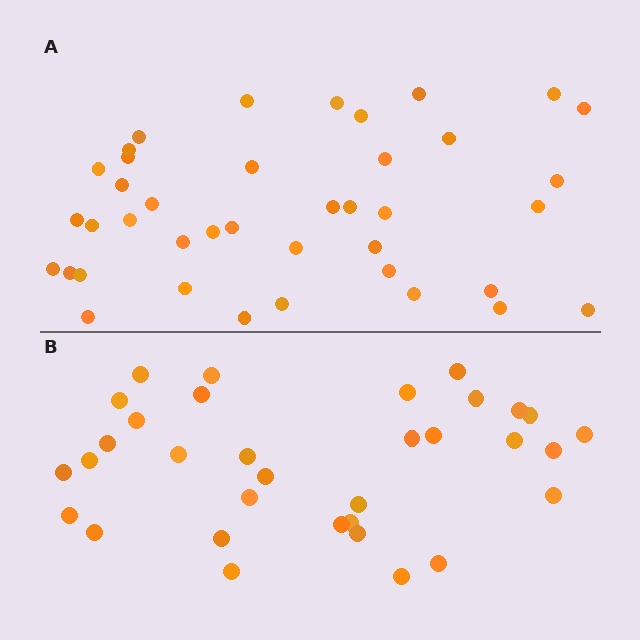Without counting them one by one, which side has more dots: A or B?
Region A (the top region) has more dots.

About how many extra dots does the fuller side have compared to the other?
Region A has roughly 8 or so more dots than region B.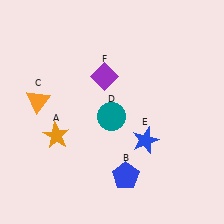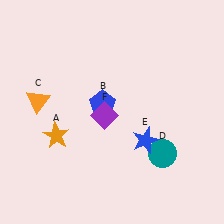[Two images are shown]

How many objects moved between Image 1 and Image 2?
3 objects moved between the two images.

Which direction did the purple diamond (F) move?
The purple diamond (F) moved down.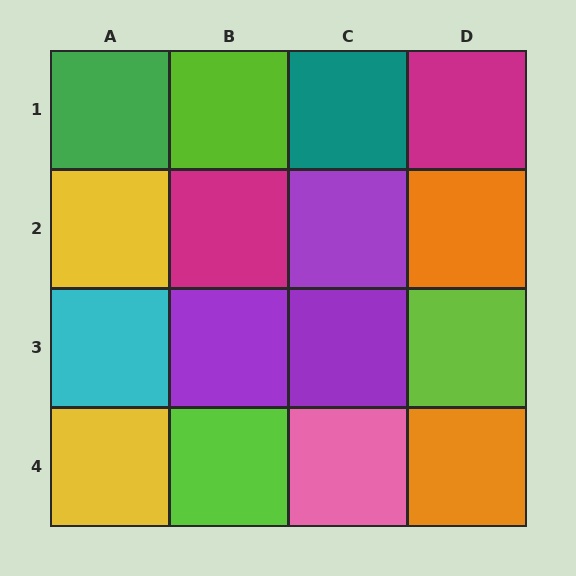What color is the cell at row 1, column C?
Teal.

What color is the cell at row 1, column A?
Green.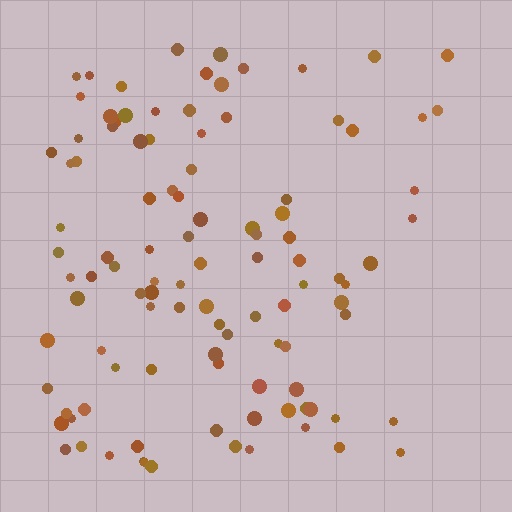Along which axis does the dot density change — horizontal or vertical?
Horizontal.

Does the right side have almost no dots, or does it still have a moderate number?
Still a moderate number, just noticeably fewer than the left.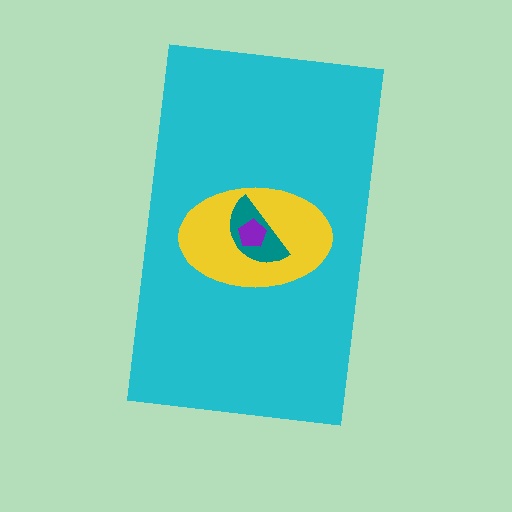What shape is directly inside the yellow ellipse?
The teal semicircle.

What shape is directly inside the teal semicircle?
The purple pentagon.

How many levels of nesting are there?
4.